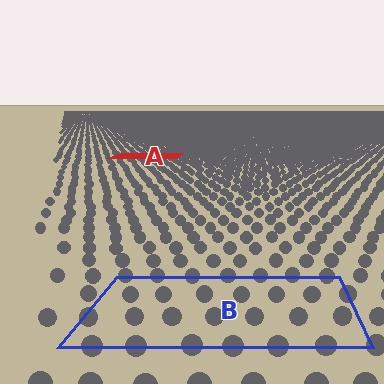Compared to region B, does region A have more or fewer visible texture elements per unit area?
Region A has more texture elements per unit area — they are packed more densely because it is farther away.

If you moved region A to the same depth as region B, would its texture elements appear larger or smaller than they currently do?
They would appear larger. At a closer depth, the same texture elements are projected at a bigger on-screen size.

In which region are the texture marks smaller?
The texture marks are smaller in region A, because it is farther away.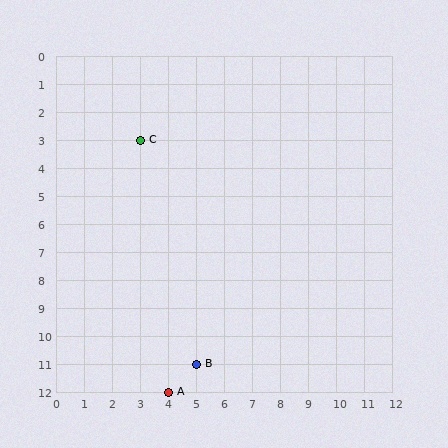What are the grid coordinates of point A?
Point A is at grid coordinates (4, 12).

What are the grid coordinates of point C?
Point C is at grid coordinates (3, 3).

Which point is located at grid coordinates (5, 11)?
Point B is at (5, 11).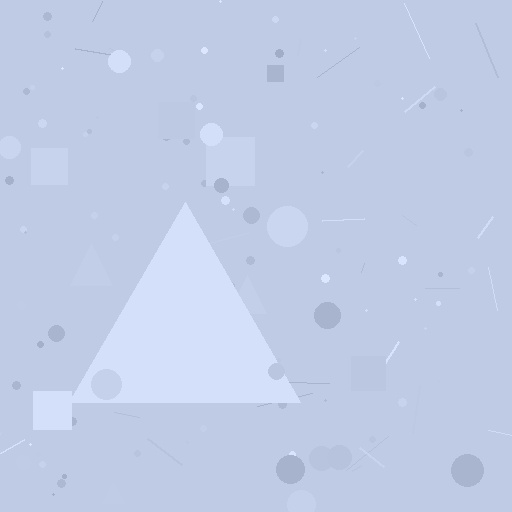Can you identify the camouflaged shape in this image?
The camouflaged shape is a triangle.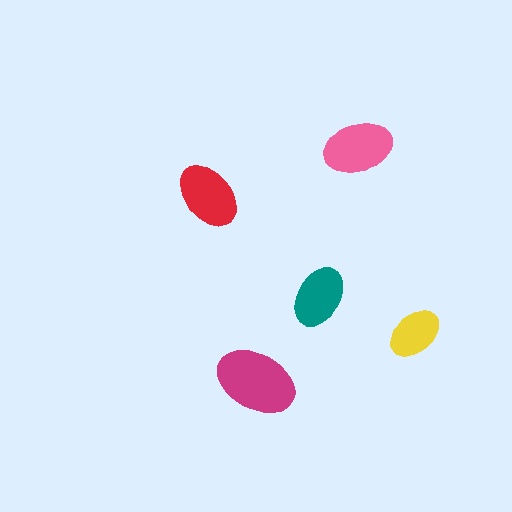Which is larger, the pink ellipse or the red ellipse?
The pink one.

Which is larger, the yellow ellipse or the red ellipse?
The red one.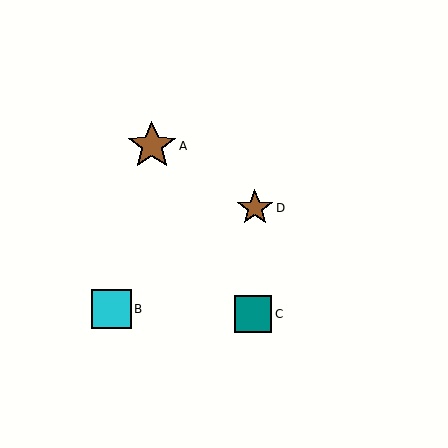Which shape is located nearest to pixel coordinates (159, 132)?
The brown star (labeled A) at (152, 146) is nearest to that location.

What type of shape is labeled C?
Shape C is a teal square.